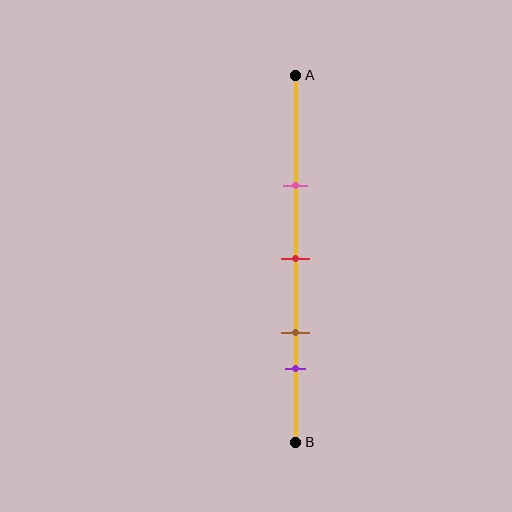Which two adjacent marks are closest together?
The brown and purple marks are the closest adjacent pair.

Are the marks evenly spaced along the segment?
No, the marks are not evenly spaced.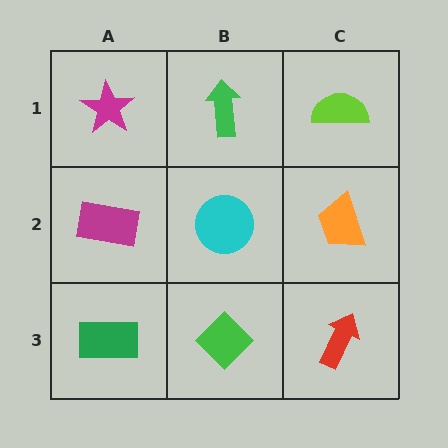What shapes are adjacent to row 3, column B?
A cyan circle (row 2, column B), a green rectangle (row 3, column A), a red arrow (row 3, column C).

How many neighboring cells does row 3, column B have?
3.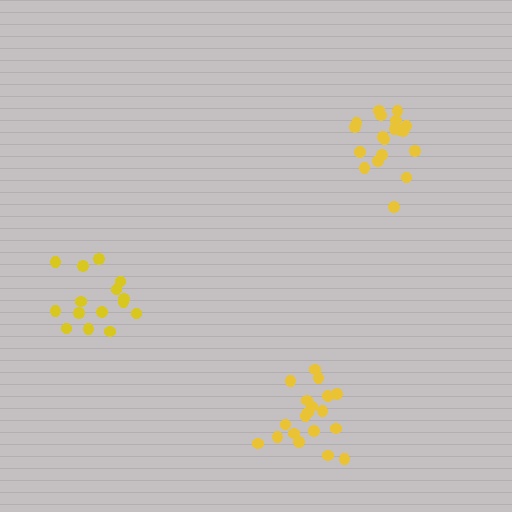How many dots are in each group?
Group 1: 15 dots, Group 2: 19 dots, Group 3: 19 dots (53 total).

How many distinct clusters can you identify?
There are 3 distinct clusters.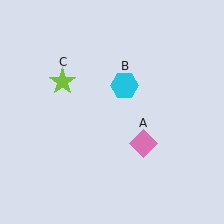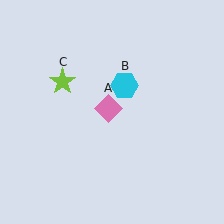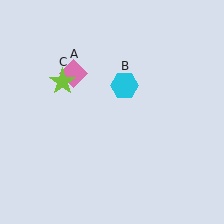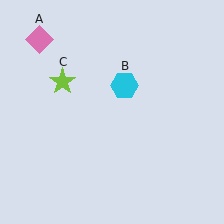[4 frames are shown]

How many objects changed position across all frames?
1 object changed position: pink diamond (object A).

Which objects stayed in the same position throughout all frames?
Cyan hexagon (object B) and lime star (object C) remained stationary.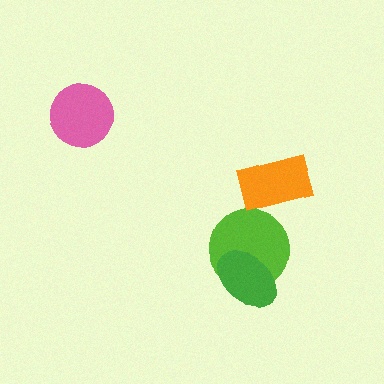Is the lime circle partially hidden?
Yes, it is partially covered by another shape.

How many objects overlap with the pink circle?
0 objects overlap with the pink circle.